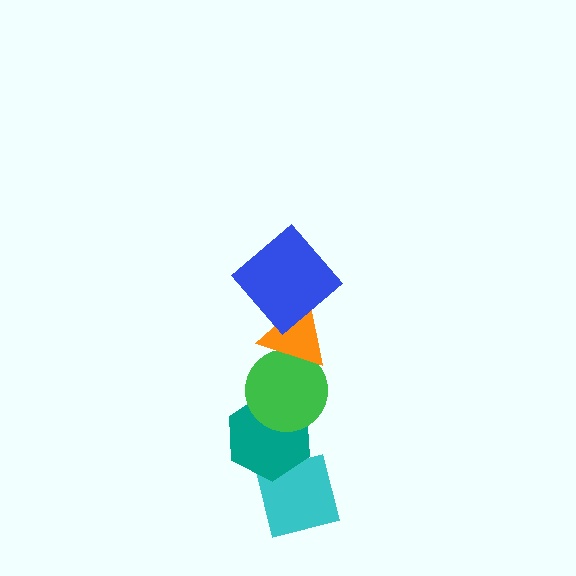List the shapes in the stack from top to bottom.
From top to bottom: the blue diamond, the orange triangle, the green circle, the teal hexagon, the cyan square.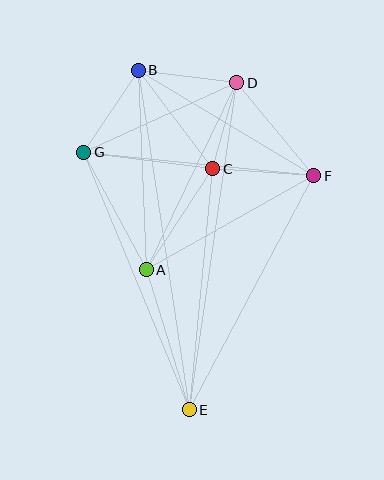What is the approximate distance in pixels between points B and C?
The distance between B and C is approximately 123 pixels.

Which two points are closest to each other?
Points C and D are closest to each other.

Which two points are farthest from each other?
Points B and E are farthest from each other.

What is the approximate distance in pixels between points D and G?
The distance between D and G is approximately 168 pixels.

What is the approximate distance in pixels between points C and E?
The distance between C and E is approximately 243 pixels.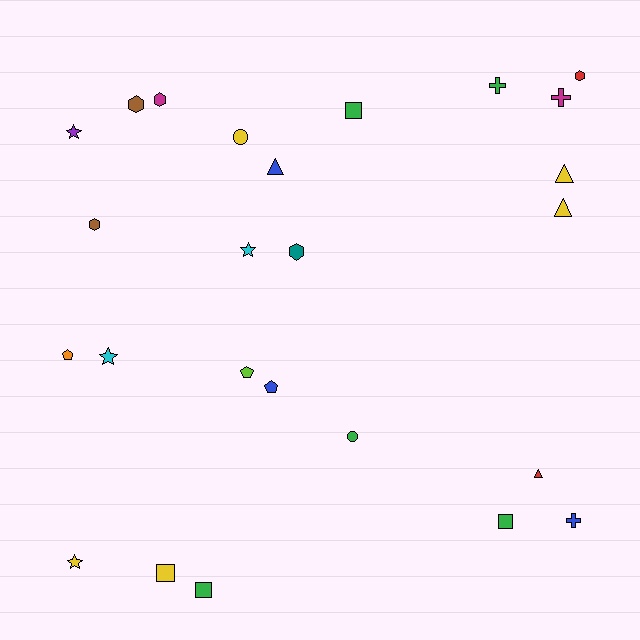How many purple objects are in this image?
There is 1 purple object.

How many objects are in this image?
There are 25 objects.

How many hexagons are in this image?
There are 5 hexagons.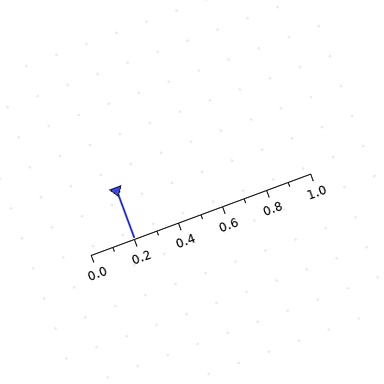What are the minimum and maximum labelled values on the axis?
The axis runs from 0.0 to 1.0.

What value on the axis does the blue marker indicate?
The marker indicates approximately 0.2.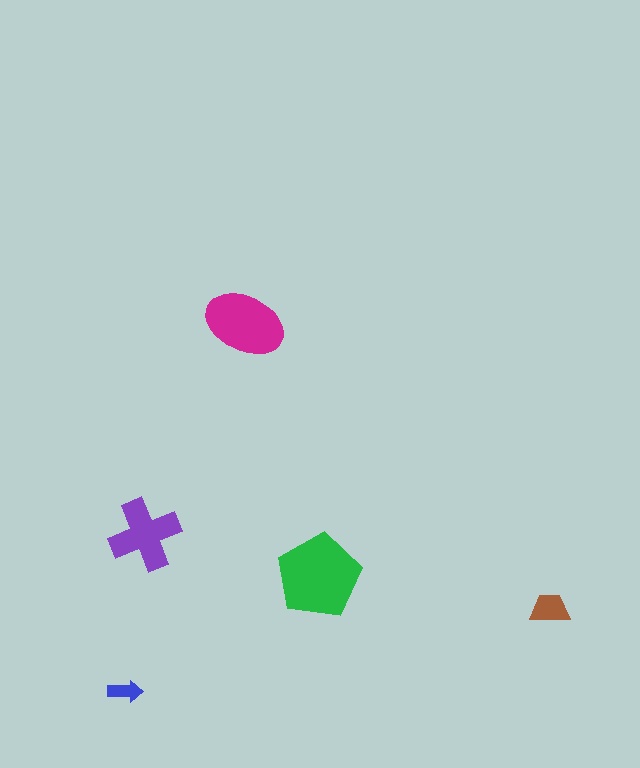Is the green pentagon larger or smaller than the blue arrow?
Larger.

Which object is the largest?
The green pentagon.